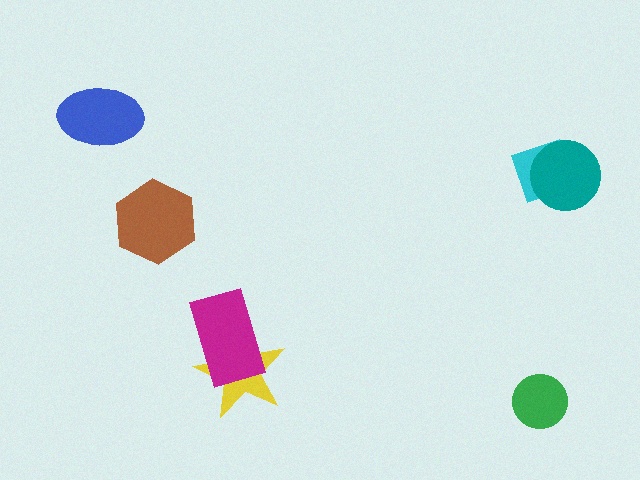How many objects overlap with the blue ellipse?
0 objects overlap with the blue ellipse.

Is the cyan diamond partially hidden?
Yes, it is partially covered by another shape.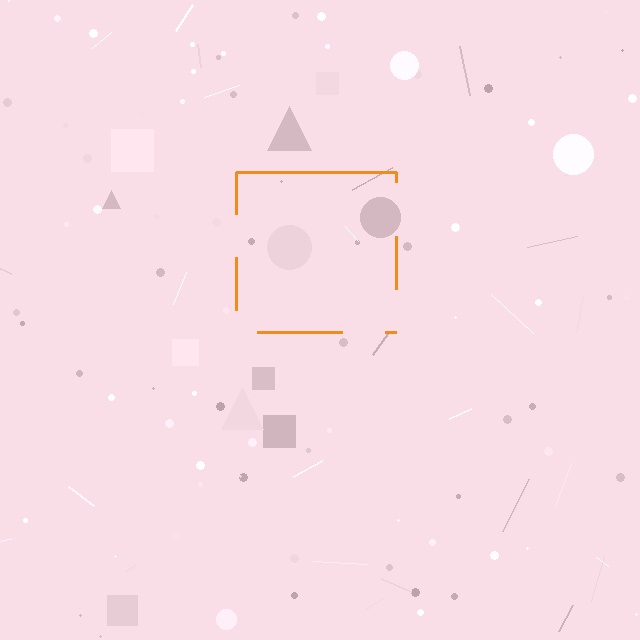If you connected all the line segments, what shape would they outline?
They would outline a square.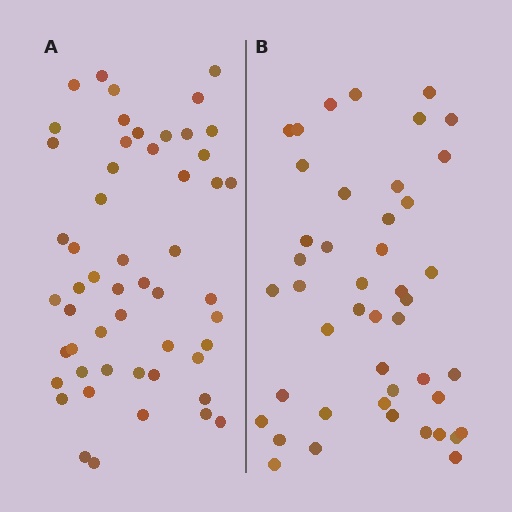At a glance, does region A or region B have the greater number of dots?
Region A (the left region) has more dots.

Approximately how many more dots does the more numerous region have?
Region A has roughly 8 or so more dots than region B.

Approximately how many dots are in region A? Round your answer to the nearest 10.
About 50 dots. (The exact count is 53, which rounds to 50.)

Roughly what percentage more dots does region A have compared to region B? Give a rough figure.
About 20% more.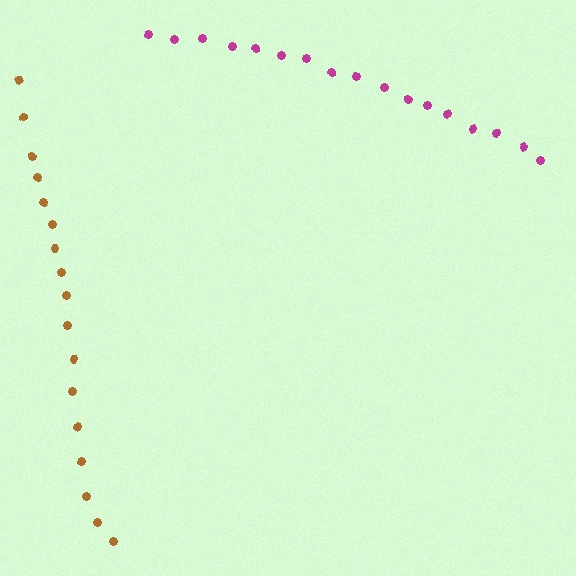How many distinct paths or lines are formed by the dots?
There are 2 distinct paths.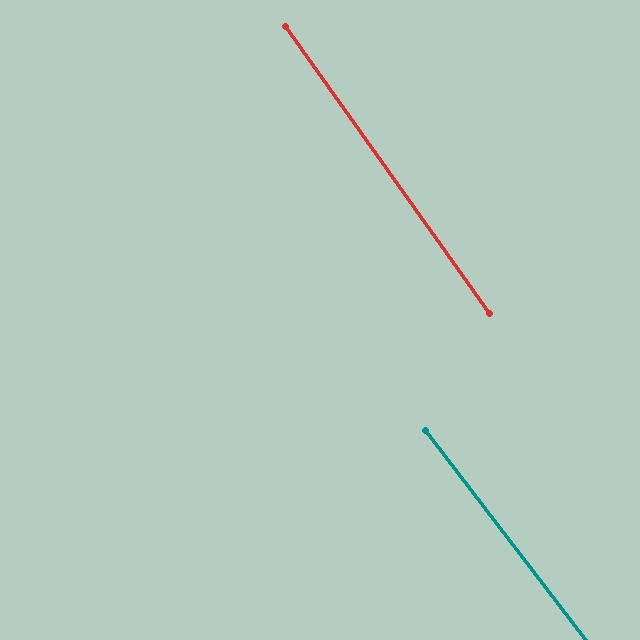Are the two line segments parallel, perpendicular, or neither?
Parallel — their directions differ by only 2.0°.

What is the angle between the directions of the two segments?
Approximately 2 degrees.